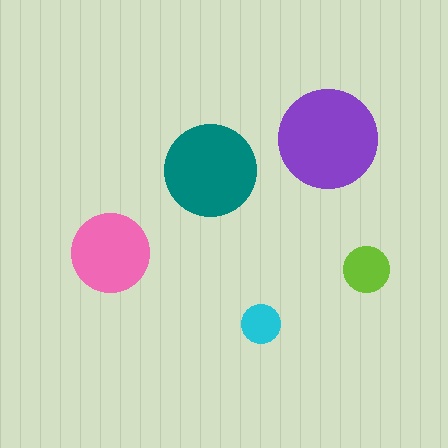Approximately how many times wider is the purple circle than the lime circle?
About 2 times wider.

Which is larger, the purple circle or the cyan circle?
The purple one.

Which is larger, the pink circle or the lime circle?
The pink one.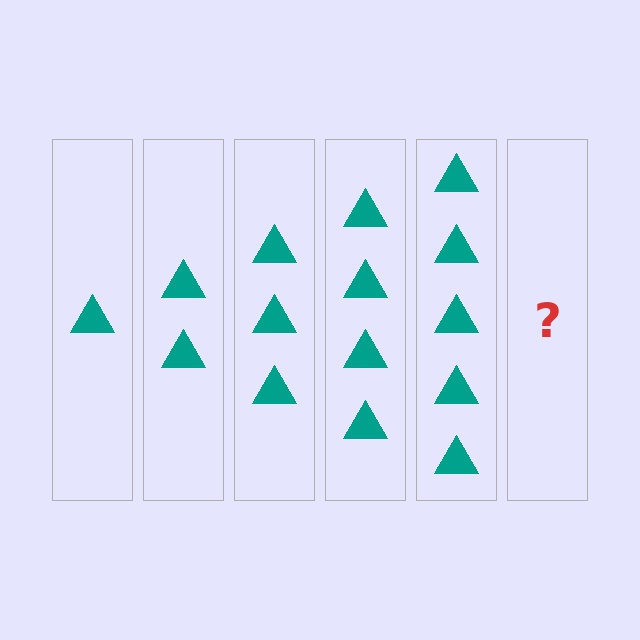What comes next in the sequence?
The next element should be 6 triangles.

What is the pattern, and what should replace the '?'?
The pattern is that each step adds one more triangle. The '?' should be 6 triangles.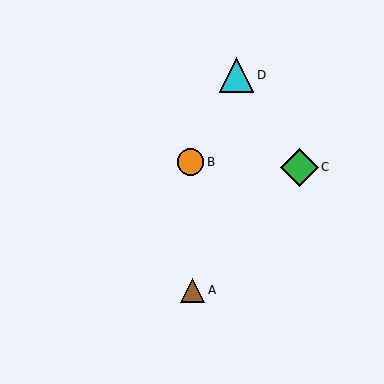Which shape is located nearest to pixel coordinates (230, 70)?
The cyan triangle (labeled D) at (237, 75) is nearest to that location.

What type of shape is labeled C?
Shape C is a green diamond.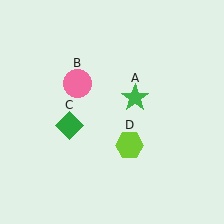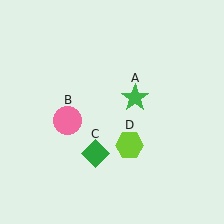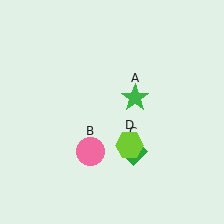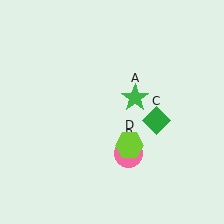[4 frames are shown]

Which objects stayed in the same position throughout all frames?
Green star (object A) and lime hexagon (object D) remained stationary.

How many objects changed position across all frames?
2 objects changed position: pink circle (object B), green diamond (object C).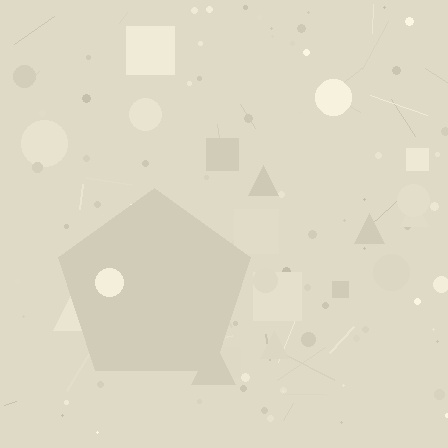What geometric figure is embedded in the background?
A pentagon is embedded in the background.